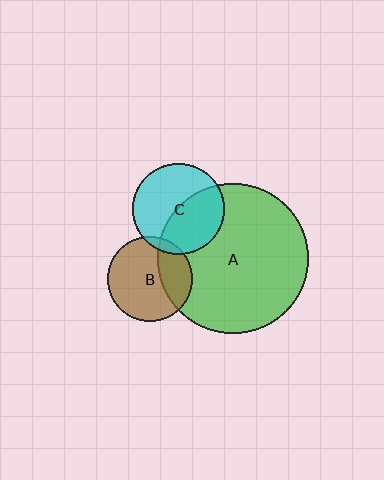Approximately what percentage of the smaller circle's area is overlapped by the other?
Approximately 5%.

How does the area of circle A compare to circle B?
Approximately 3.1 times.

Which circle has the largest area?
Circle A (green).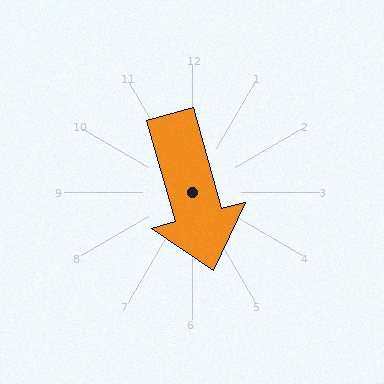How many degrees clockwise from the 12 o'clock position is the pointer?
Approximately 164 degrees.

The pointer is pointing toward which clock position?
Roughly 5 o'clock.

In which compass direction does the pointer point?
South.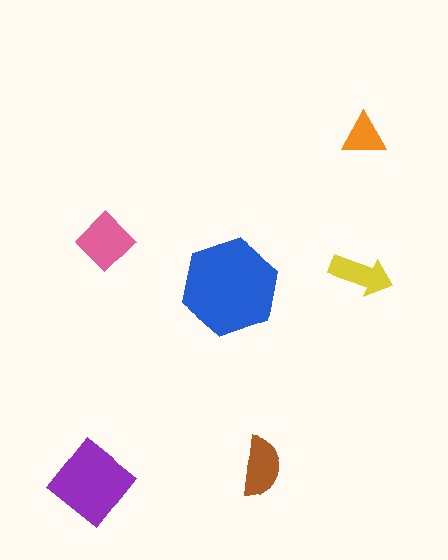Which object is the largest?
The blue hexagon.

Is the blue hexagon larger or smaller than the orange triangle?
Larger.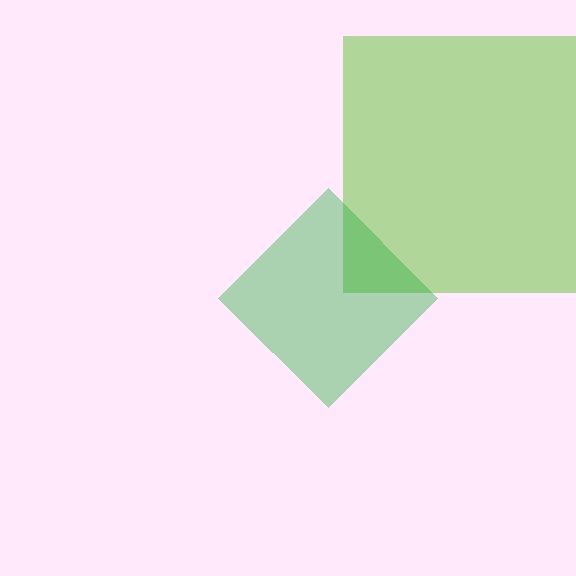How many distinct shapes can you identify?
There are 2 distinct shapes: a lime square, a green diamond.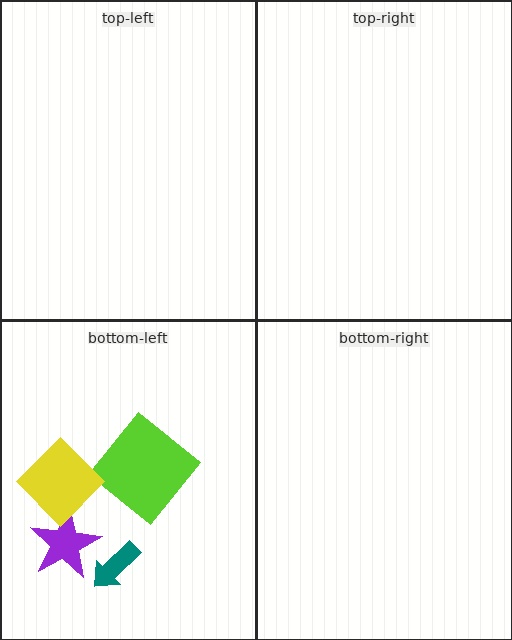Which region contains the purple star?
The bottom-left region.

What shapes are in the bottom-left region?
The orange semicircle, the lime diamond, the teal arrow, the purple star, the yellow diamond.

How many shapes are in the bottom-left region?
5.